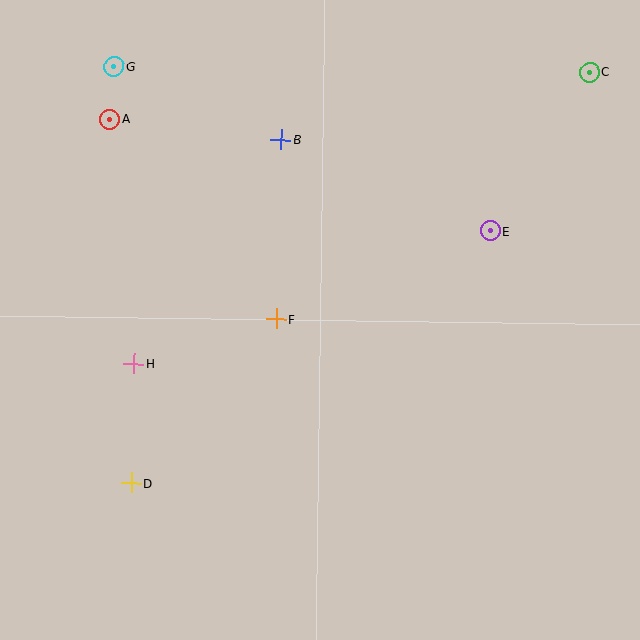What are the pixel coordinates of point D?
Point D is at (131, 483).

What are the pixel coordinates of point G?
Point G is at (114, 67).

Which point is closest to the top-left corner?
Point G is closest to the top-left corner.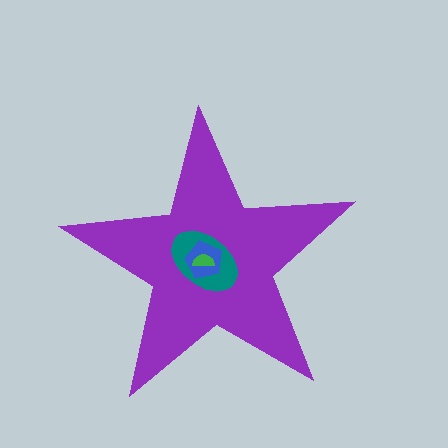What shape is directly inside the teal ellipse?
The blue pentagon.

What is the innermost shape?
The green semicircle.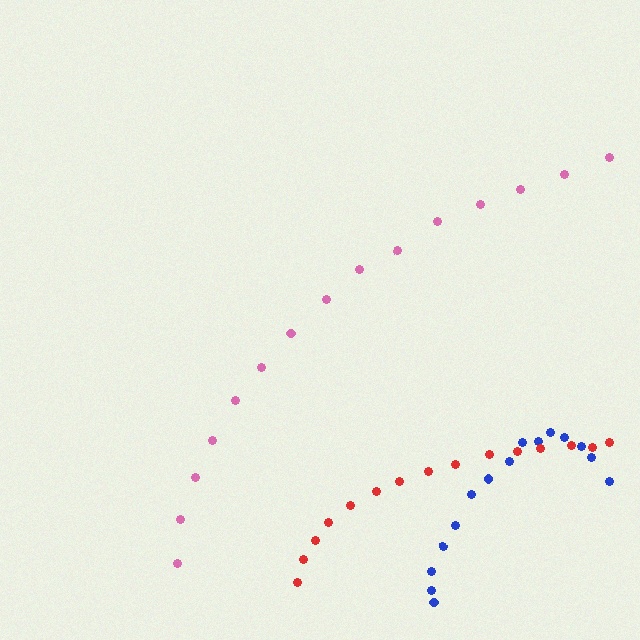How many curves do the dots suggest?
There are 3 distinct paths.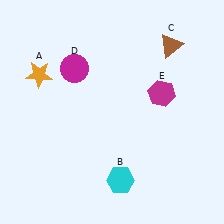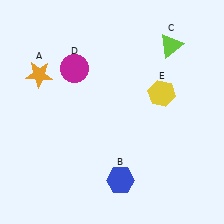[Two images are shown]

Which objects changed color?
B changed from cyan to blue. C changed from brown to lime. E changed from magenta to yellow.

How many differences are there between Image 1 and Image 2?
There are 3 differences between the two images.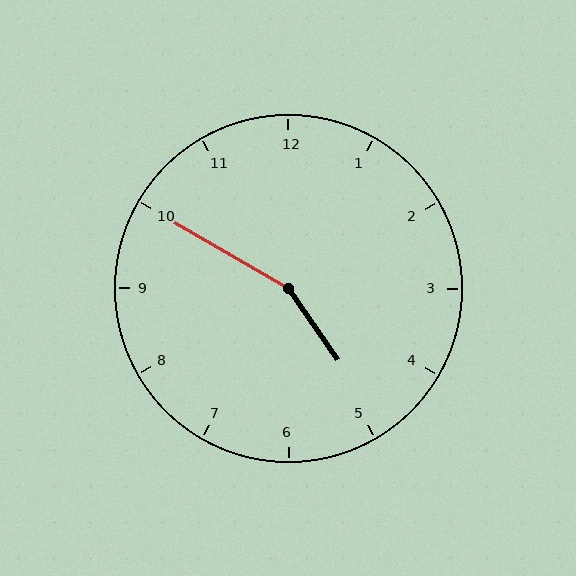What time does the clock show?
4:50.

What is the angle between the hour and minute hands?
Approximately 155 degrees.